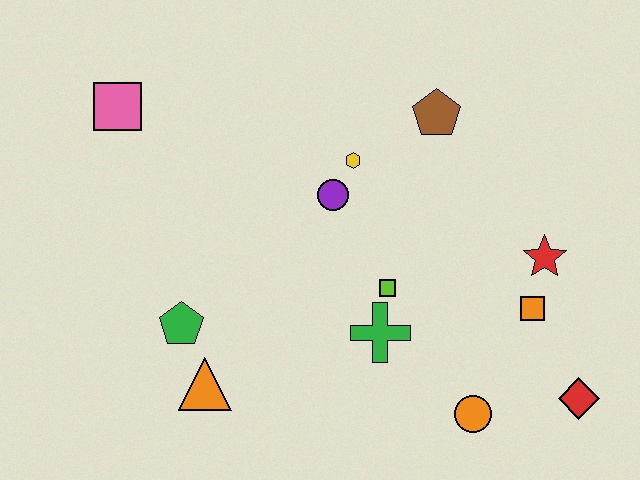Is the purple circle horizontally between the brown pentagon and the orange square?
No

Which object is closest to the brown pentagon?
The yellow hexagon is closest to the brown pentagon.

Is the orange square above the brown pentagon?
No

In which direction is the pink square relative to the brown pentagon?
The pink square is to the left of the brown pentagon.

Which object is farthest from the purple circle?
The red diamond is farthest from the purple circle.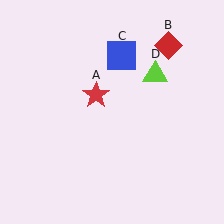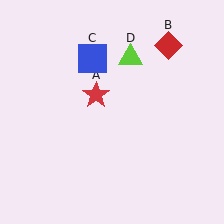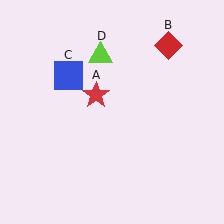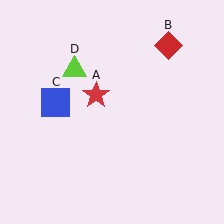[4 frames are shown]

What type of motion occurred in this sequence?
The blue square (object C), lime triangle (object D) rotated counterclockwise around the center of the scene.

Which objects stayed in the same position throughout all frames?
Red star (object A) and red diamond (object B) remained stationary.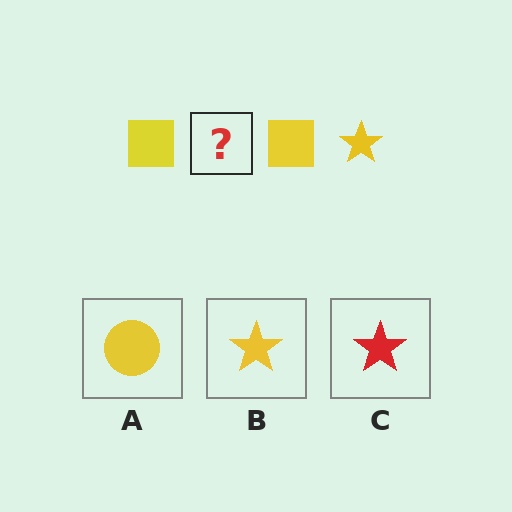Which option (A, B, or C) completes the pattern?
B.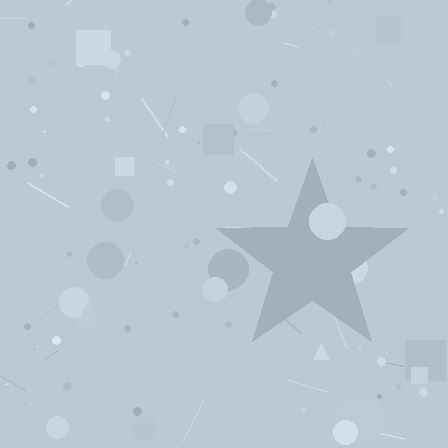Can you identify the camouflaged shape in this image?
The camouflaged shape is a star.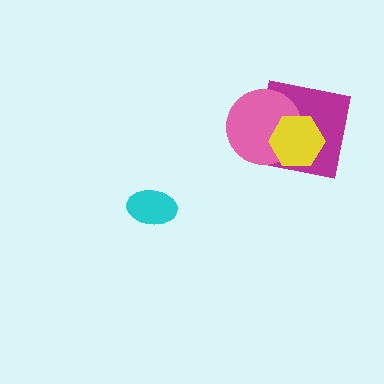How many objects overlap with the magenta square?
2 objects overlap with the magenta square.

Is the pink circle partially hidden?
Yes, it is partially covered by another shape.